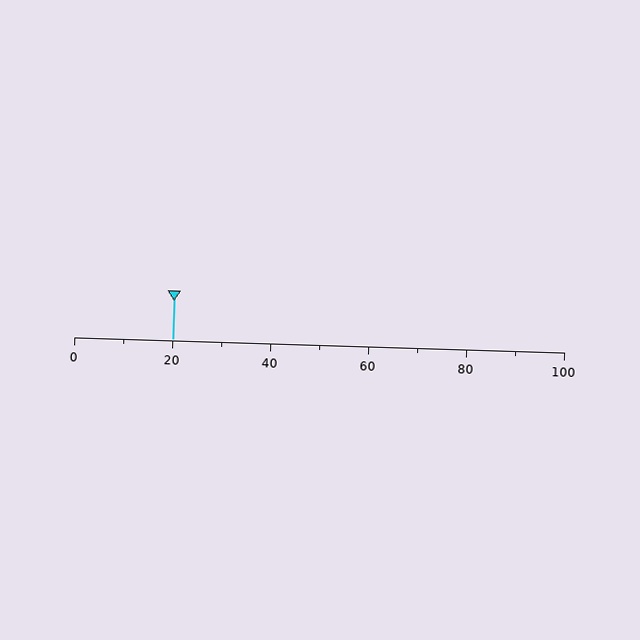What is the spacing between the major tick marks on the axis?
The major ticks are spaced 20 apart.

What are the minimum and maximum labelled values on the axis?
The axis runs from 0 to 100.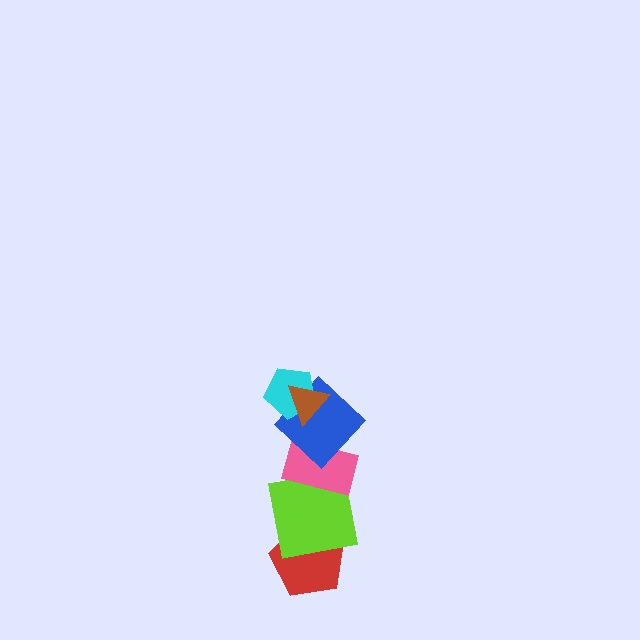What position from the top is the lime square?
The lime square is 5th from the top.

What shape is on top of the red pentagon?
The lime square is on top of the red pentagon.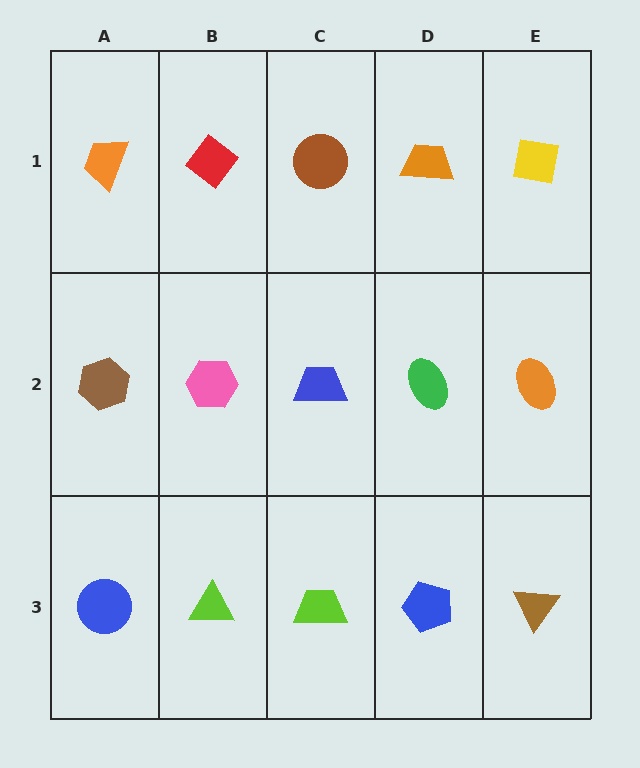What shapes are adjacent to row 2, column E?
A yellow square (row 1, column E), a brown triangle (row 3, column E), a green ellipse (row 2, column D).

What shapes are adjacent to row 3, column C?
A blue trapezoid (row 2, column C), a lime triangle (row 3, column B), a blue pentagon (row 3, column D).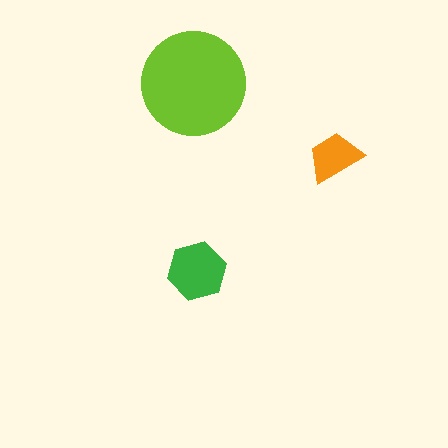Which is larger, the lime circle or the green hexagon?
The lime circle.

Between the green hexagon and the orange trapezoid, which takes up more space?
The green hexagon.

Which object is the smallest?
The orange trapezoid.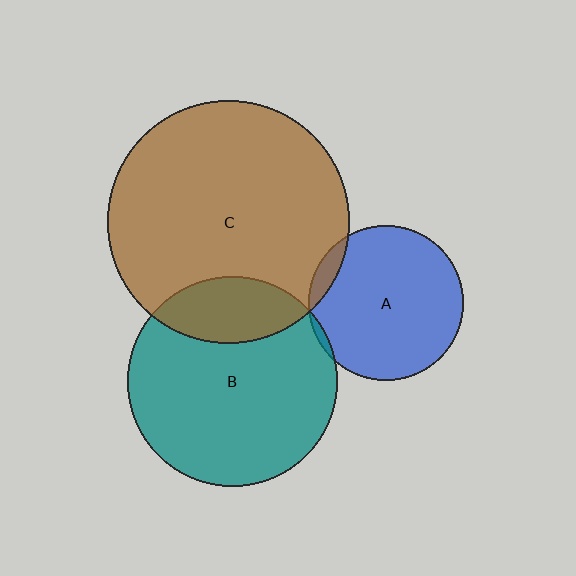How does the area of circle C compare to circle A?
Approximately 2.4 times.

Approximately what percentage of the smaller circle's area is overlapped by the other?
Approximately 5%.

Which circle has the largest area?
Circle C (brown).